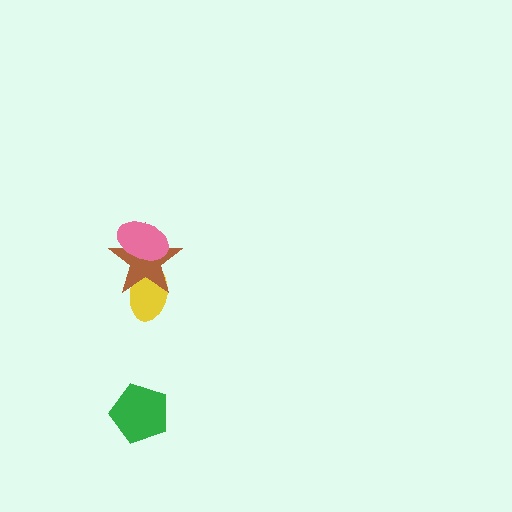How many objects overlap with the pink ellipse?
1 object overlaps with the pink ellipse.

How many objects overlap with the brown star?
2 objects overlap with the brown star.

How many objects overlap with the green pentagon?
0 objects overlap with the green pentagon.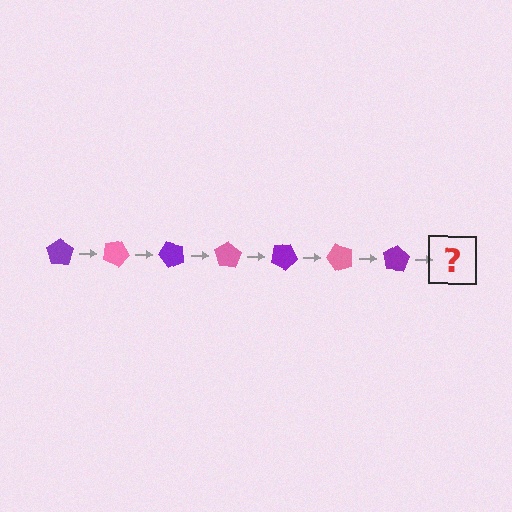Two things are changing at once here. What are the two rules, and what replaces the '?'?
The two rules are that it rotates 25 degrees each step and the color cycles through purple and pink. The '?' should be a pink pentagon, rotated 175 degrees from the start.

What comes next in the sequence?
The next element should be a pink pentagon, rotated 175 degrees from the start.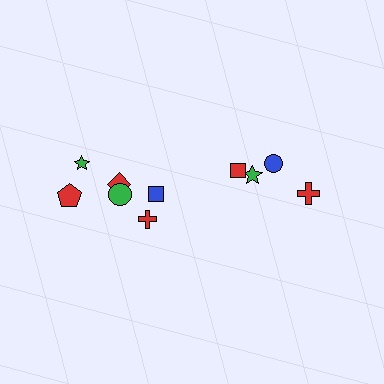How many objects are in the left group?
There are 6 objects.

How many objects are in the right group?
There are 4 objects.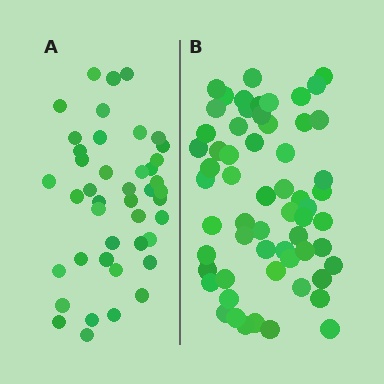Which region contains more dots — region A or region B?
Region B (the right region) has more dots.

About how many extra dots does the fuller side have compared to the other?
Region B has approximately 15 more dots than region A.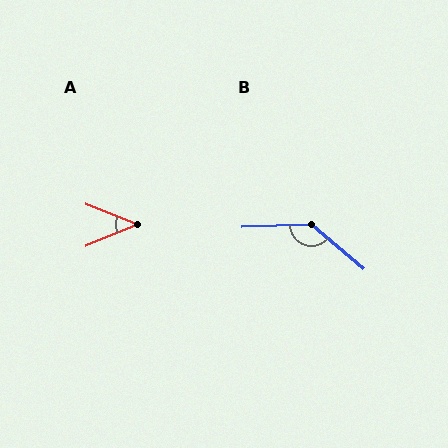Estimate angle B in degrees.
Approximately 137 degrees.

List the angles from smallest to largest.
A (45°), B (137°).